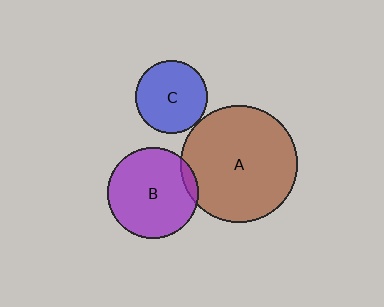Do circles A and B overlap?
Yes.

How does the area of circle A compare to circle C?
Approximately 2.6 times.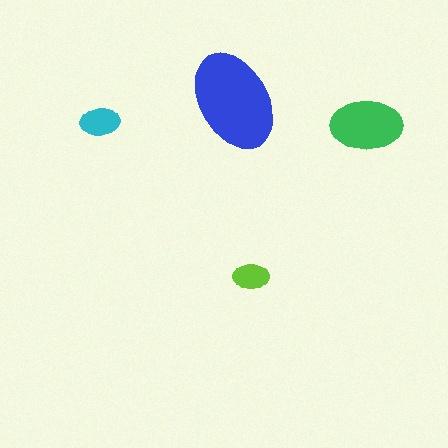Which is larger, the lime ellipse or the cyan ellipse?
The cyan one.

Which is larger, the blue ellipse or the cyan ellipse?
The blue one.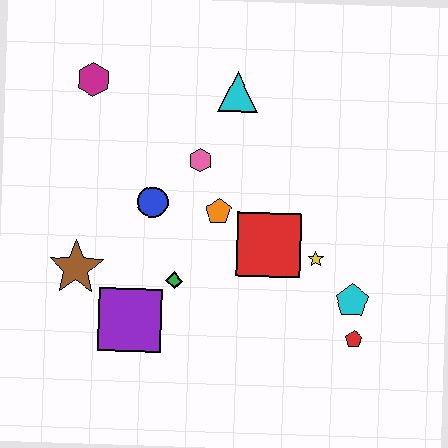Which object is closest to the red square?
The yellow star is closest to the red square.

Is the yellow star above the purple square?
Yes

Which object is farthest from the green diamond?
The magenta hexagon is farthest from the green diamond.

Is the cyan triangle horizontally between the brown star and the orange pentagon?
No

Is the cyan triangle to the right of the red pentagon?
No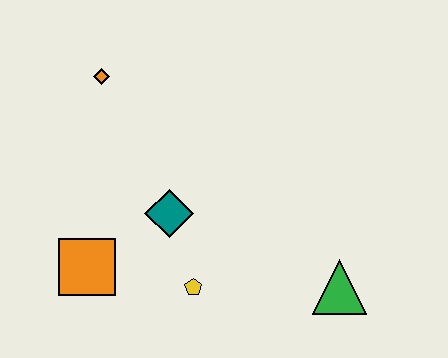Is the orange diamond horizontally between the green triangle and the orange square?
Yes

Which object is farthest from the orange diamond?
The green triangle is farthest from the orange diamond.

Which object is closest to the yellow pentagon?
The teal diamond is closest to the yellow pentagon.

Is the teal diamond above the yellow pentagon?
Yes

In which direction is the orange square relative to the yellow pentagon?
The orange square is to the left of the yellow pentagon.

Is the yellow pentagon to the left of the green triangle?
Yes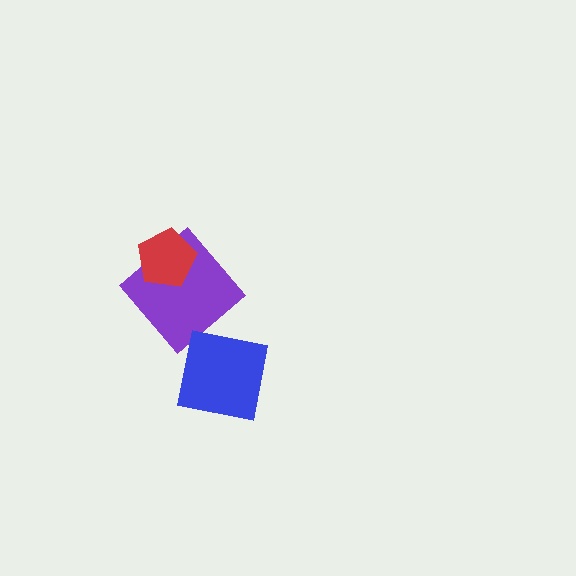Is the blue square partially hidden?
No, no other shape covers it.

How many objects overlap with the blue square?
0 objects overlap with the blue square.